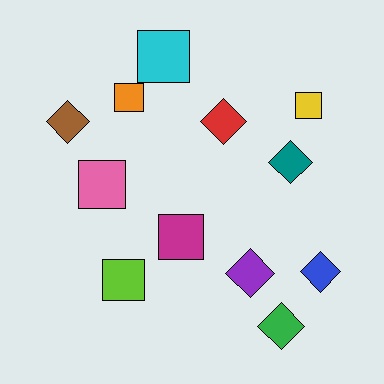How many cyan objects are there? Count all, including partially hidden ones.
There is 1 cyan object.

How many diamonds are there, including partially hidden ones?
There are 6 diamonds.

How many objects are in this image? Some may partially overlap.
There are 12 objects.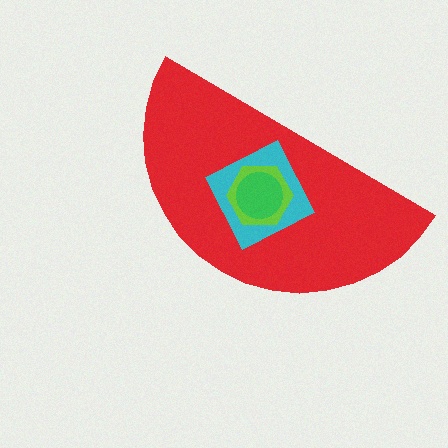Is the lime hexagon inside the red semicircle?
Yes.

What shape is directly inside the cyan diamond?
The lime hexagon.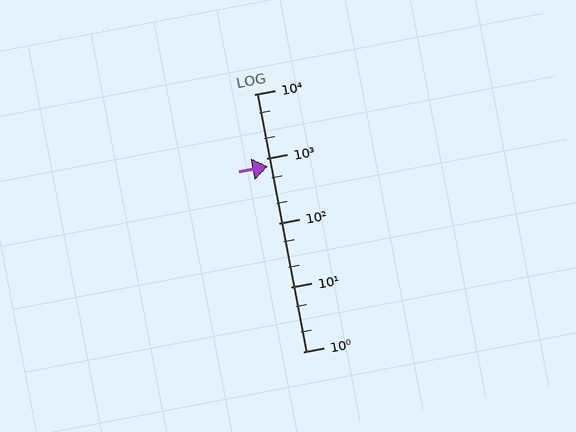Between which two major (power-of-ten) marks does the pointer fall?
The pointer is between 100 and 1000.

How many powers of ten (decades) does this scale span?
The scale spans 4 decades, from 1 to 10000.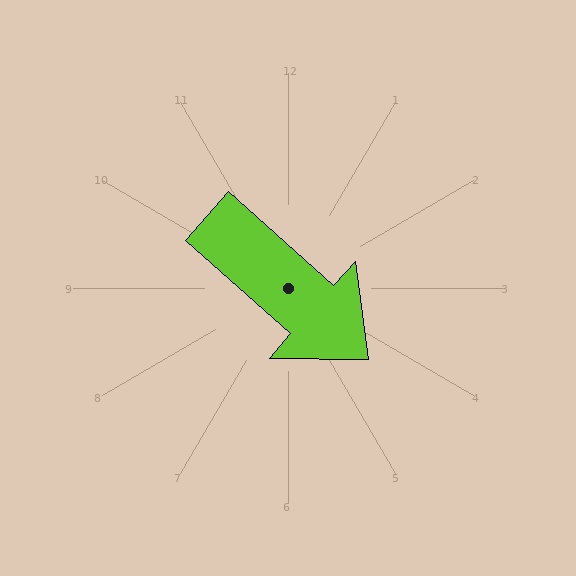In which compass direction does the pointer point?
Southeast.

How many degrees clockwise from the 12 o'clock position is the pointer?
Approximately 132 degrees.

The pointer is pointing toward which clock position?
Roughly 4 o'clock.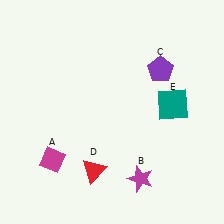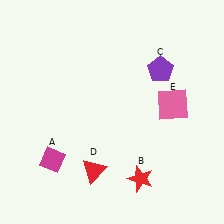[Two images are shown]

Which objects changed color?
B changed from magenta to red. E changed from teal to pink.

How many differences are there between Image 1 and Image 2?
There are 2 differences between the two images.